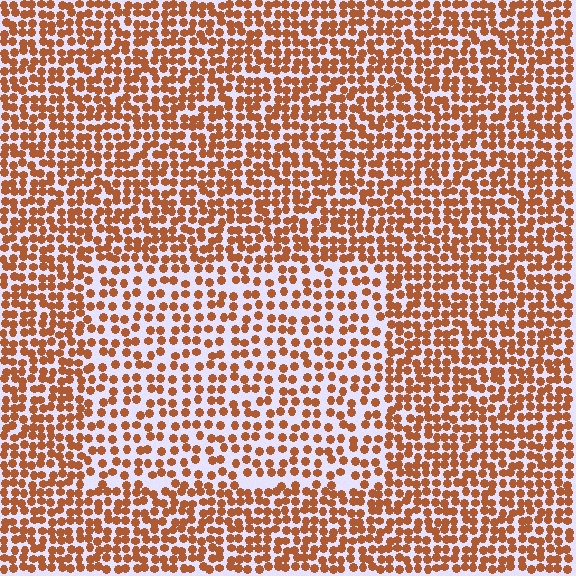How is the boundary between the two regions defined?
The boundary is defined by a change in element density (approximately 1.6x ratio). All elements are the same color, size, and shape.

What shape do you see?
I see a rectangle.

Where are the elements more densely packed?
The elements are more densely packed outside the rectangle boundary.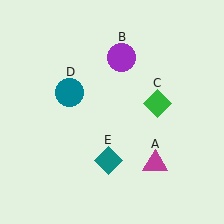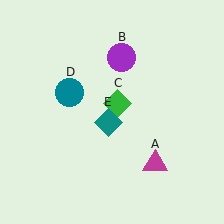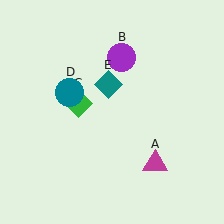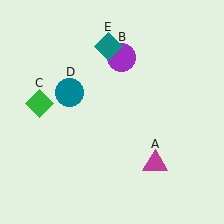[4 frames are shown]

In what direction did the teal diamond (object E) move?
The teal diamond (object E) moved up.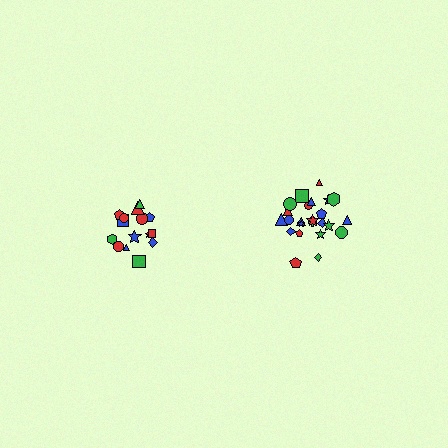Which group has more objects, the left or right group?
The right group.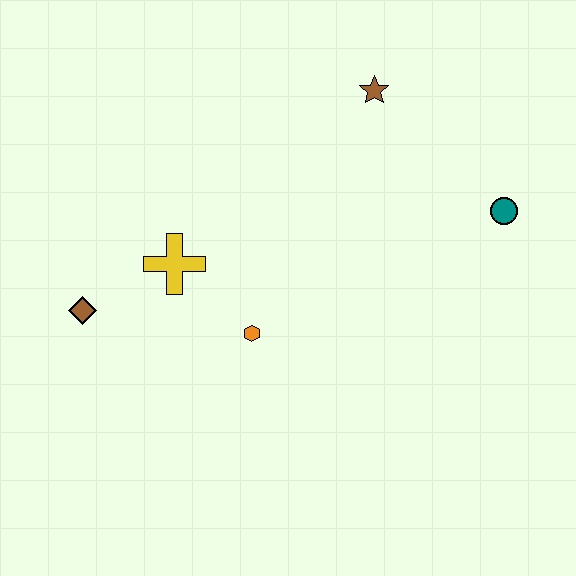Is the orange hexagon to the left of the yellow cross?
No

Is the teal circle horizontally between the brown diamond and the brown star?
No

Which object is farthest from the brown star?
The brown diamond is farthest from the brown star.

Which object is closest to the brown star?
The teal circle is closest to the brown star.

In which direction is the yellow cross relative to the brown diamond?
The yellow cross is to the right of the brown diamond.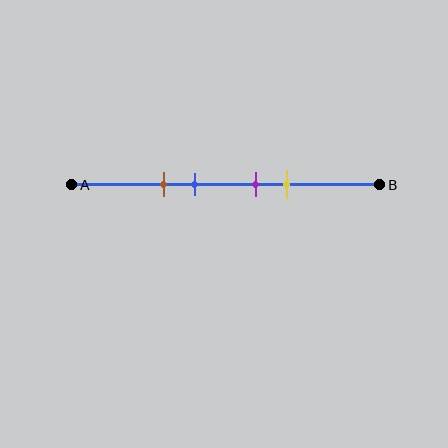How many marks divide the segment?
There are 4 marks dividing the segment.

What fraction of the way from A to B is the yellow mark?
The yellow mark is approximately 70% (0.7) of the way from A to B.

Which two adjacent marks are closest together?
The purple and yellow marks are the closest adjacent pair.